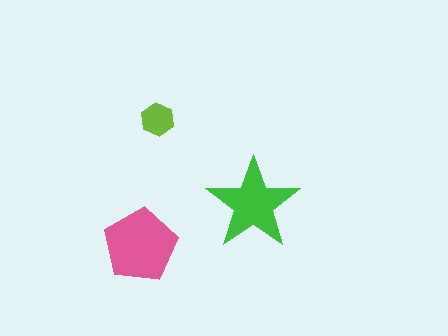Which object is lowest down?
The pink pentagon is bottommost.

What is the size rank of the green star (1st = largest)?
2nd.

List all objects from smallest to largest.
The lime hexagon, the green star, the pink pentagon.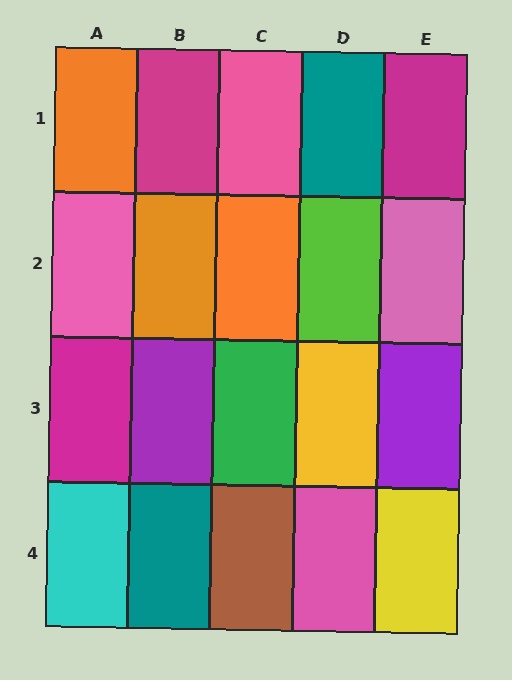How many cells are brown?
1 cell is brown.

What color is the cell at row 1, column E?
Magenta.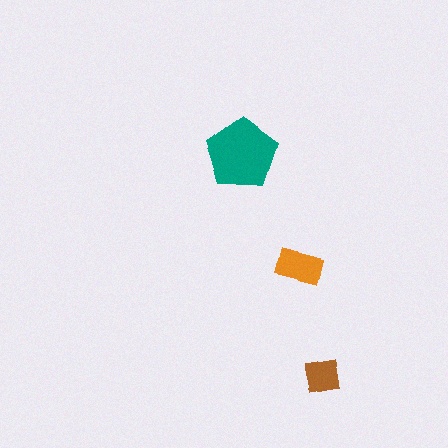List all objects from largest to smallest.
The teal pentagon, the orange rectangle, the brown square.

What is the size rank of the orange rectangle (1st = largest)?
2nd.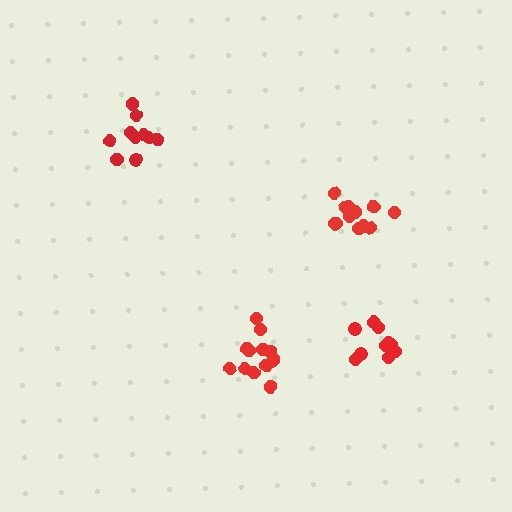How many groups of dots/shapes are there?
There are 4 groups.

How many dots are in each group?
Group 1: 10 dots, Group 2: 12 dots, Group 3: 13 dots, Group 4: 10 dots (45 total).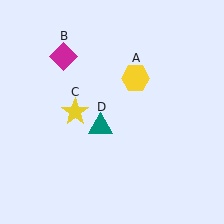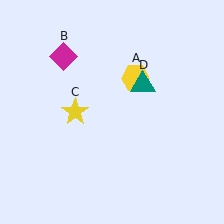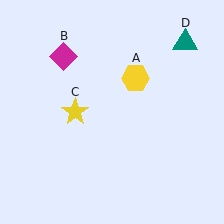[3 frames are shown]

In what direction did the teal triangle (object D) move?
The teal triangle (object D) moved up and to the right.